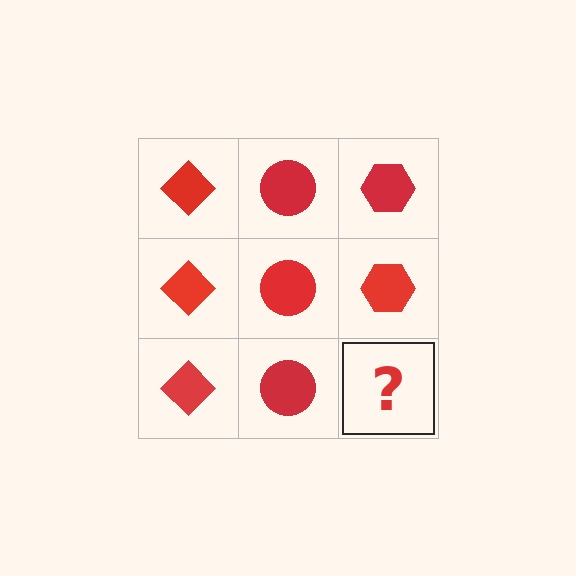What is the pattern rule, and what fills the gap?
The rule is that each column has a consistent shape. The gap should be filled with a red hexagon.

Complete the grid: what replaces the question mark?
The question mark should be replaced with a red hexagon.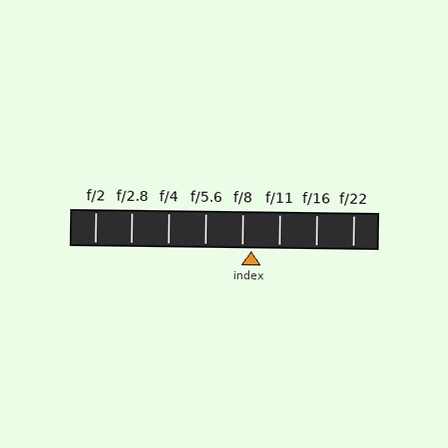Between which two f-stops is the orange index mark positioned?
The index mark is between f/8 and f/11.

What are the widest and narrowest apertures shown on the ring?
The widest aperture shown is f/2 and the narrowest is f/22.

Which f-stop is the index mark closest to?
The index mark is closest to f/8.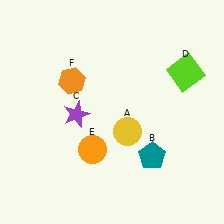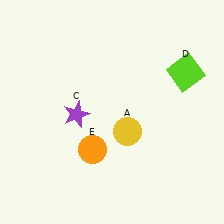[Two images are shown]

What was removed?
The teal pentagon (B), the orange hexagon (F) were removed in Image 2.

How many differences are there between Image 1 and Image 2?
There are 2 differences between the two images.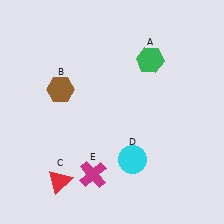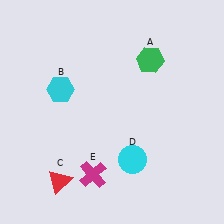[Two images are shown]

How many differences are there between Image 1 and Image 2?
There is 1 difference between the two images.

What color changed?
The hexagon (B) changed from brown in Image 1 to cyan in Image 2.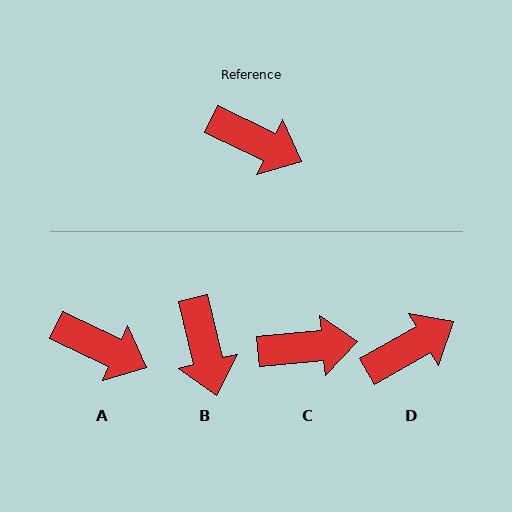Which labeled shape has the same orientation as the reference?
A.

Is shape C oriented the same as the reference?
No, it is off by about 31 degrees.